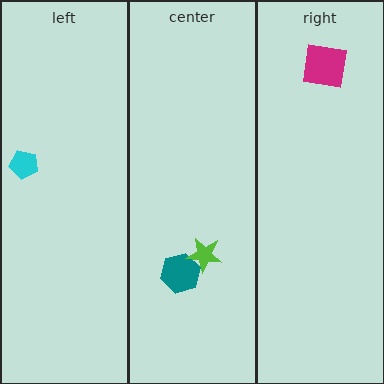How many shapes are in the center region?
2.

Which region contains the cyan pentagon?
The left region.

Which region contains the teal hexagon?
The center region.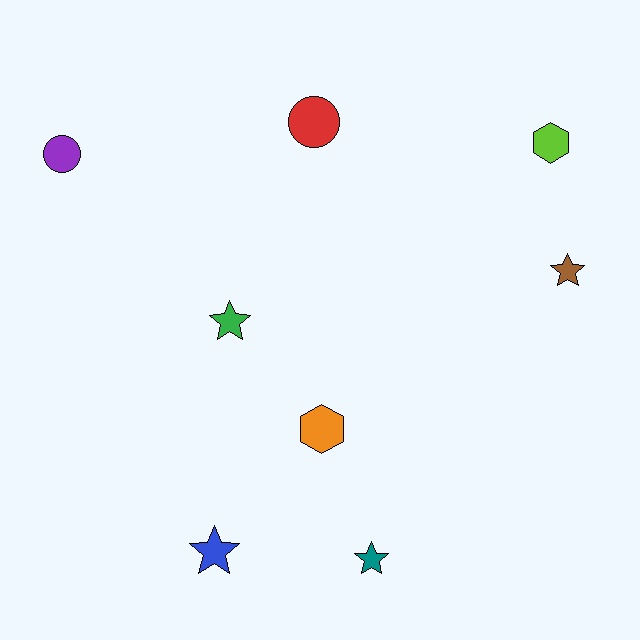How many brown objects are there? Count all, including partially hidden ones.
There is 1 brown object.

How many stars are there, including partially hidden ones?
There are 4 stars.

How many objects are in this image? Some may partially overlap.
There are 8 objects.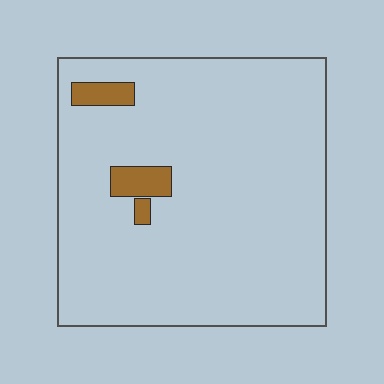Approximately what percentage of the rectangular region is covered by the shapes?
Approximately 5%.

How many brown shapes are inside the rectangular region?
3.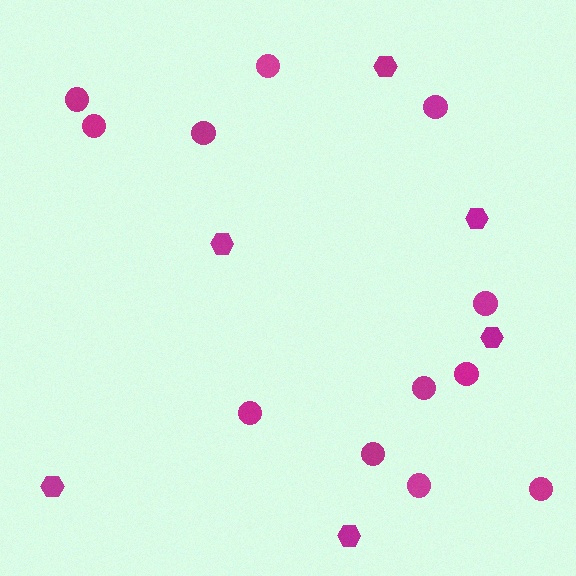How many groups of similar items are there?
There are 2 groups: one group of circles (12) and one group of hexagons (6).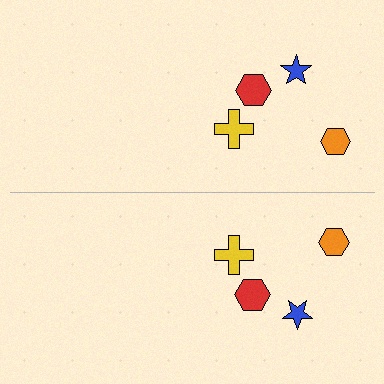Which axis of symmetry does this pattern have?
The pattern has a horizontal axis of symmetry running through the center of the image.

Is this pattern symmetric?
Yes, this pattern has bilateral (reflection) symmetry.